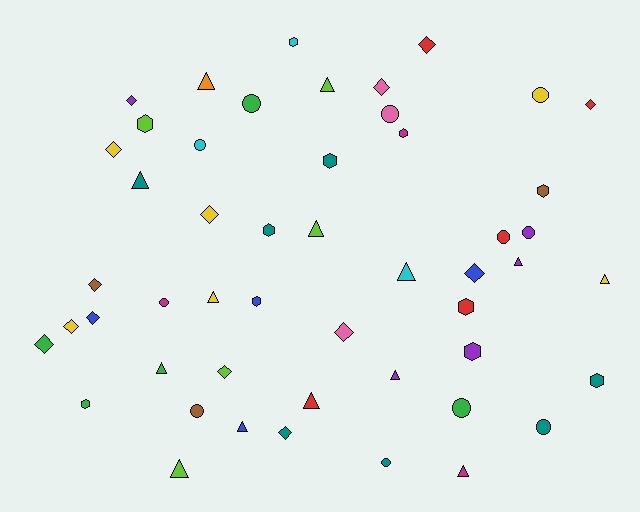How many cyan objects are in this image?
There are 3 cyan objects.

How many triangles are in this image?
There are 14 triangles.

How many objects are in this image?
There are 50 objects.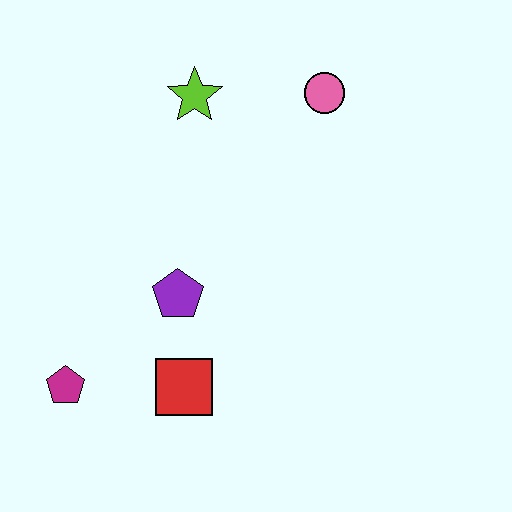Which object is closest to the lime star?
The pink circle is closest to the lime star.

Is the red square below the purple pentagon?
Yes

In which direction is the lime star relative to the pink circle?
The lime star is to the left of the pink circle.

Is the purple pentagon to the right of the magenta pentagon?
Yes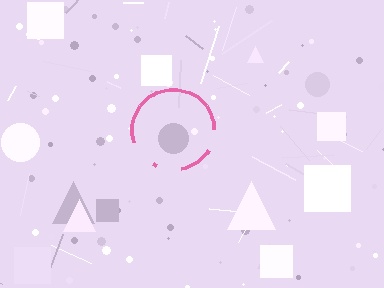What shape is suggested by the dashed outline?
The dashed outline suggests a circle.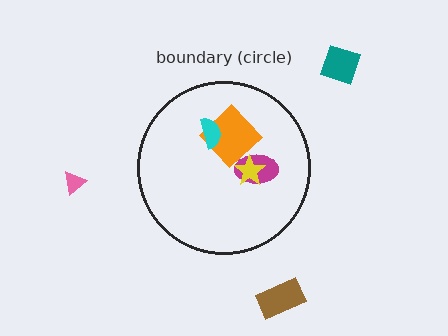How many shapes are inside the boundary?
4 inside, 3 outside.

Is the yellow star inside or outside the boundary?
Inside.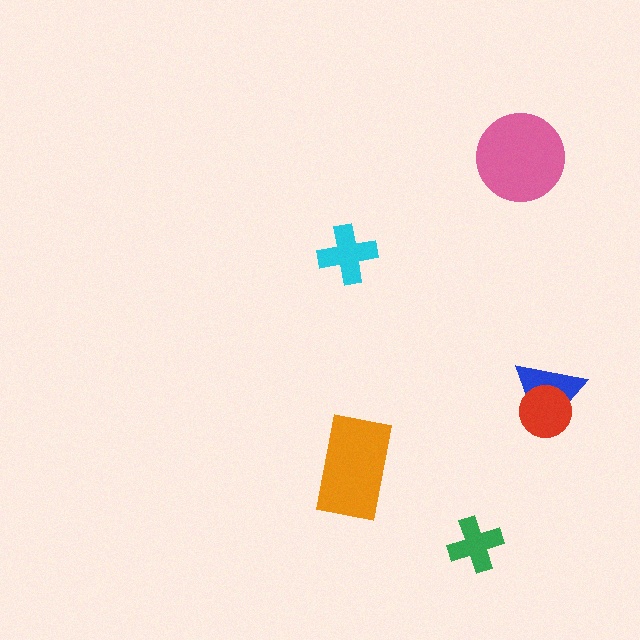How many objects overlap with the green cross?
0 objects overlap with the green cross.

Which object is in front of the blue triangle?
The red circle is in front of the blue triangle.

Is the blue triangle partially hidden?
Yes, it is partially covered by another shape.